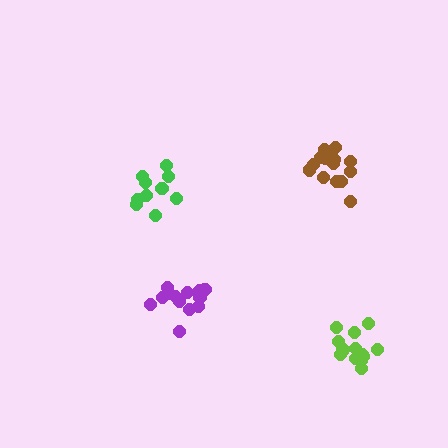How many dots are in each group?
Group 1: 15 dots, Group 2: 13 dots, Group 3: 10 dots, Group 4: 14 dots (52 total).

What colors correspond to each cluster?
The clusters are colored: brown, purple, green, lime.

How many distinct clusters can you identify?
There are 4 distinct clusters.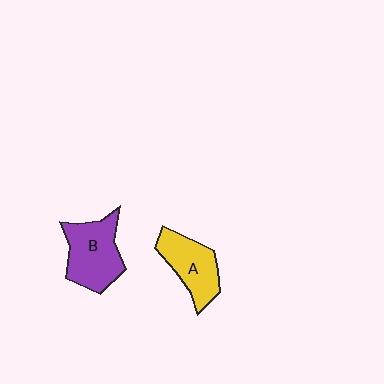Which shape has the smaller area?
Shape A (yellow).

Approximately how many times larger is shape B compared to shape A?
Approximately 1.2 times.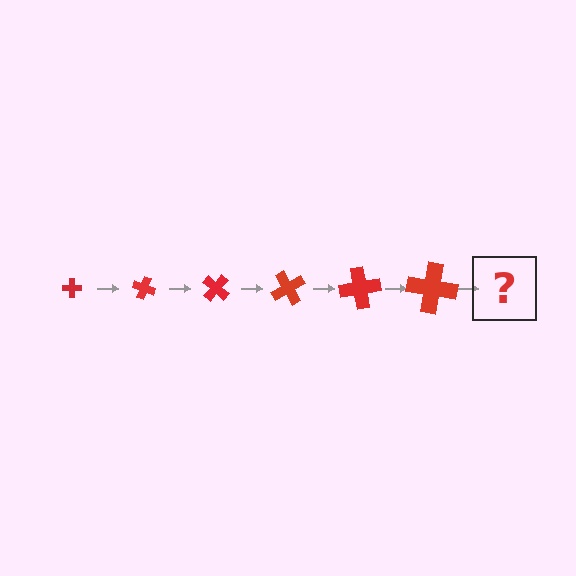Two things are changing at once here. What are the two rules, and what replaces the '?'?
The two rules are that the cross grows larger each step and it rotates 20 degrees each step. The '?' should be a cross, larger than the previous one and rotated 120 degrees from the start.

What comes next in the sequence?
The next element should be a cross, larger than the previous one and rotated 120 degrees from the start.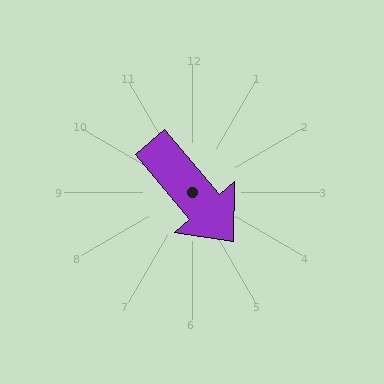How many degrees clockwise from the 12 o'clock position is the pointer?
Approximately 140 degrees.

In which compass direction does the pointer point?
Southeast.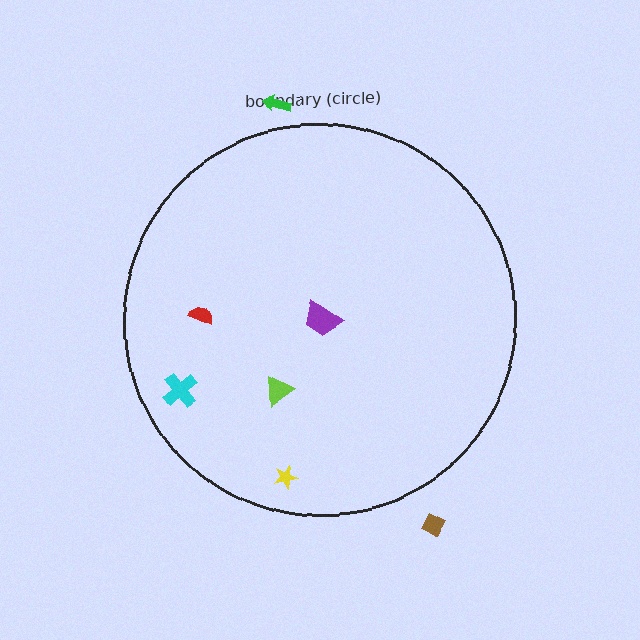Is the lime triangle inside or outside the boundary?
Inside.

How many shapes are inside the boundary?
5 inside, 2 outside.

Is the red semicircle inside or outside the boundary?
Inside.